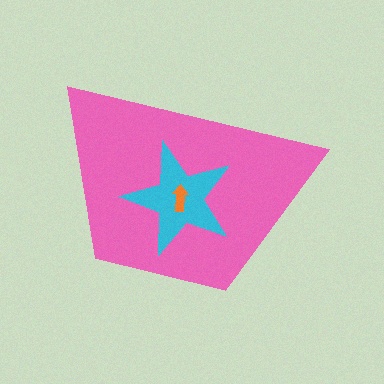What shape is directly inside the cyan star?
The orange arrow.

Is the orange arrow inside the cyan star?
Yes.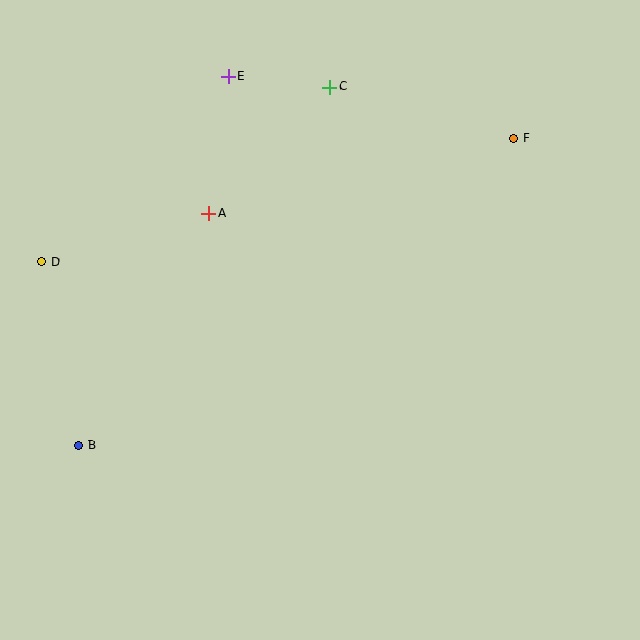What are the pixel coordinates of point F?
Point F is at (514, 138).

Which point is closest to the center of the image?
Point A at (209, 213) is closest to the center.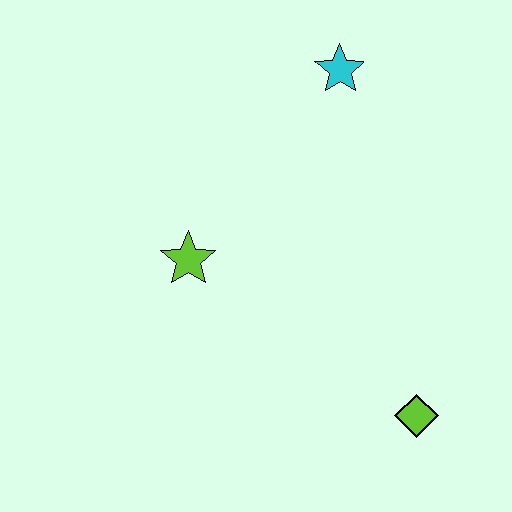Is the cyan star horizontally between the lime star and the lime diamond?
Yes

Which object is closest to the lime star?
The cyan star is closest to the lime star.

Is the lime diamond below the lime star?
Yes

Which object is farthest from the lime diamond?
The cyan star is farthest from the lime diamond.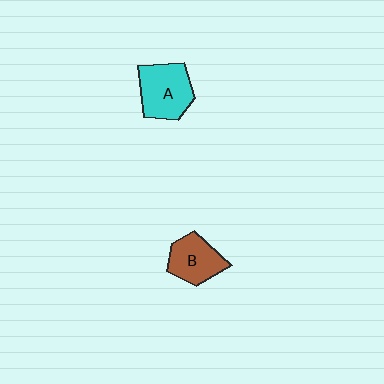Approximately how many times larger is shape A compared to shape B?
Approximately 1.2 times.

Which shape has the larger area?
Shape A (cyan).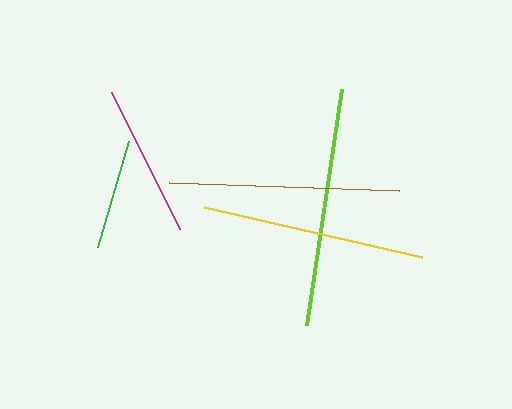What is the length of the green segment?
The green segment is approximately 110 pixels long.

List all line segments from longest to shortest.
From longest to shortest: lime, brown, yellow, magenta, green.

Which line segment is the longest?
The lime line is the longest at approximately 238 pixels.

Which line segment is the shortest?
The green line is the shortest at approximately 110 pixels.